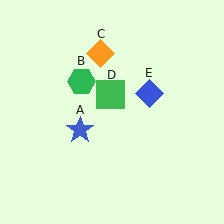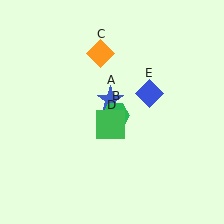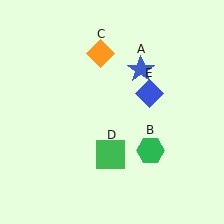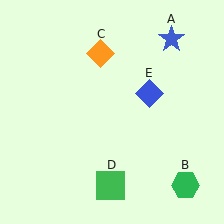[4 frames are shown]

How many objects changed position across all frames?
3 objects changed position: blue star (object A), green hexagon (object B), green square (object D).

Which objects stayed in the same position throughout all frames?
Orange diamond (object C) and blue diamond (object E) remained stationary.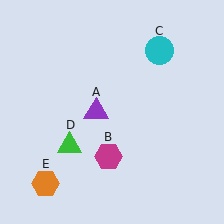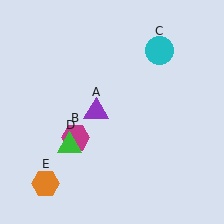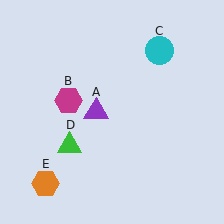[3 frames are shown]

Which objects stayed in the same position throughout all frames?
Purple triangle (object A) and cyan circle (object C) and green triangle (object D) and orange hexagon (object E) remained stationary.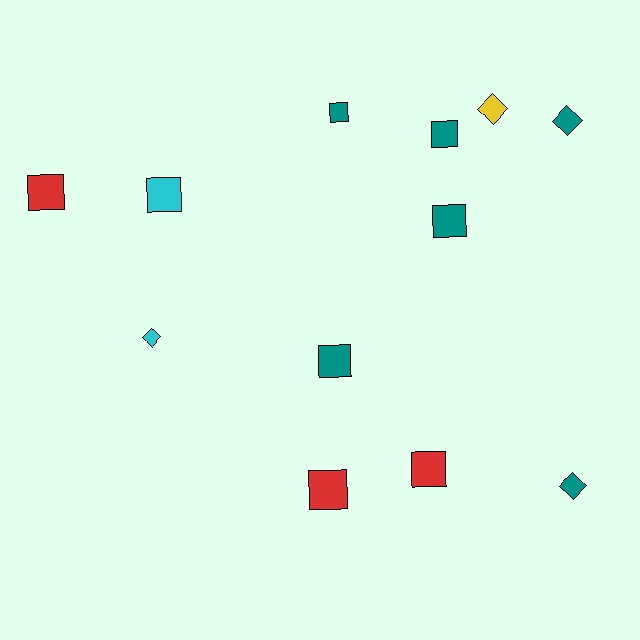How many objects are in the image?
There are 12 objects.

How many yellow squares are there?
There are no yellow squares.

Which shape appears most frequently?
Square, with 8 objects.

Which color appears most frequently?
Teal, with 6 objects.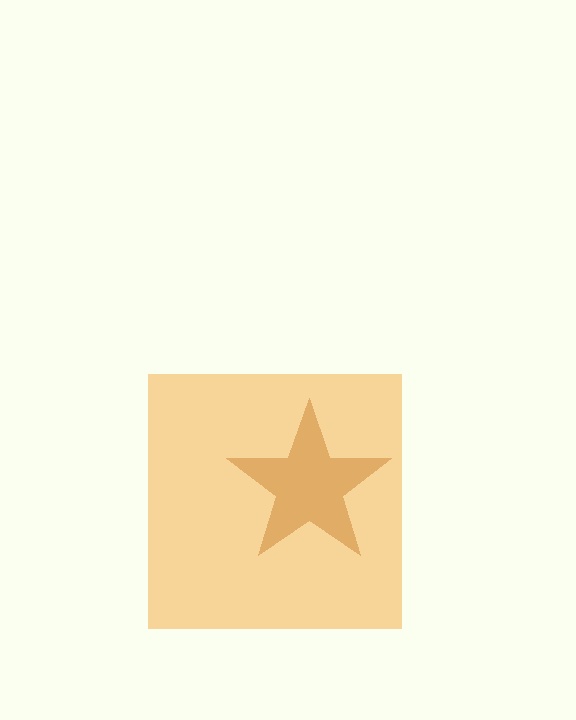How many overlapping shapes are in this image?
There are 2 overlapping shapes in the image.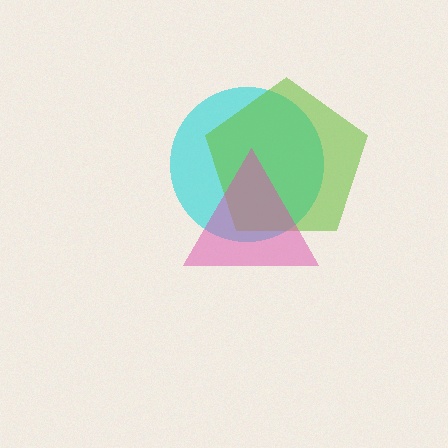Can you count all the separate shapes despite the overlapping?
Yes, there are 3 separate shapes.